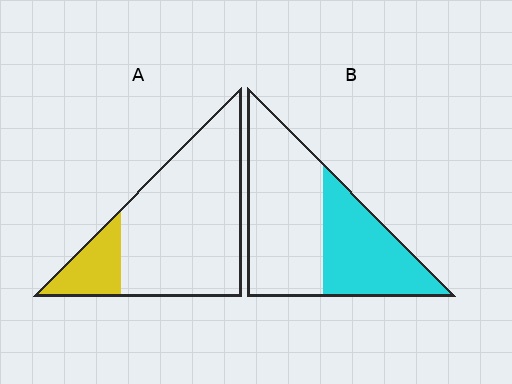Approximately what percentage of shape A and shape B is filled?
A is approximately 20% and B is approximately 40%.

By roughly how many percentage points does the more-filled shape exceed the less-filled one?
By roughly 25 percentage points (B over A).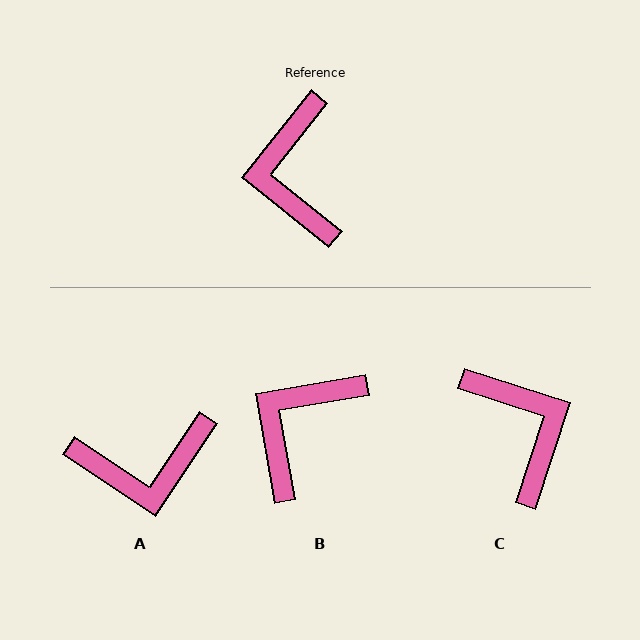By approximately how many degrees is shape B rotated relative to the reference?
Approximately 42 degrees clockwise.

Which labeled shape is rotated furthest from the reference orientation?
C, about 159 degrees away.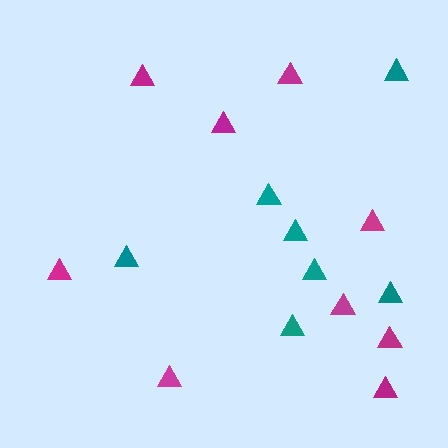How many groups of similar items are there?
There are 2 groups: one group of magenta triangles (9) and one group of teal triangles (7).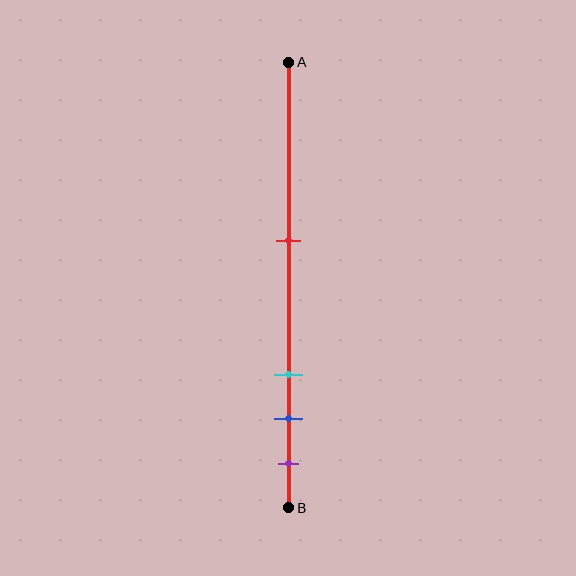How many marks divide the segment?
There are 4 marks dividing the segment.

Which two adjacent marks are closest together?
The blue and purple marks are the closest adjacent pair.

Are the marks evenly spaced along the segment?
No, the marks are not evenly spaced.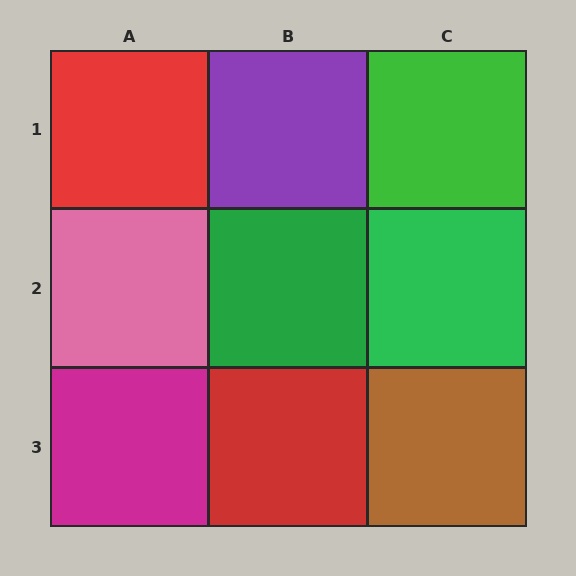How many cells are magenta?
1 cell is magenta.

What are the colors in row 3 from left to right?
Magenta, red, brown.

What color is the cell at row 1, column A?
Red.